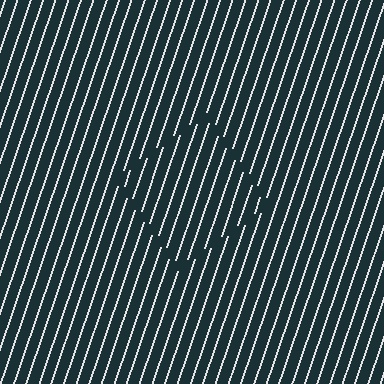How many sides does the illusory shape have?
4 sides — the line-ends trace a square.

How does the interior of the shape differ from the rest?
The interior of the shape contains the same grating, shifted by half a period — the contour is defined by the phase discontinuity where line-ends from the inner and outer gratings abut.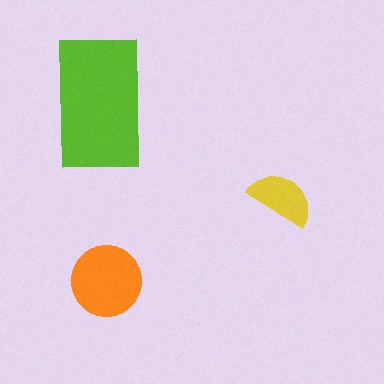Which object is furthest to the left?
The lime rectangle is leftmost.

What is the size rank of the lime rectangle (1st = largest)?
1st.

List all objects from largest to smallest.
The lime rectangle, the orange circle, the yellow semicircle.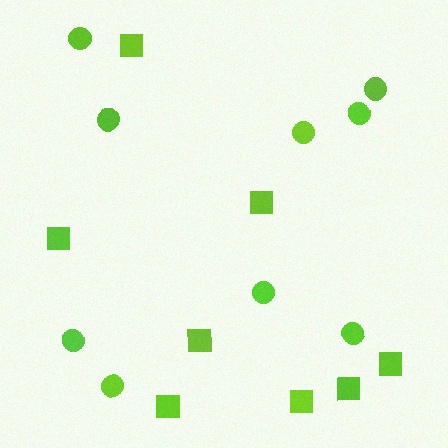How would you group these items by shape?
There are 2 groups: one group of circles (9) and one group of squares (8).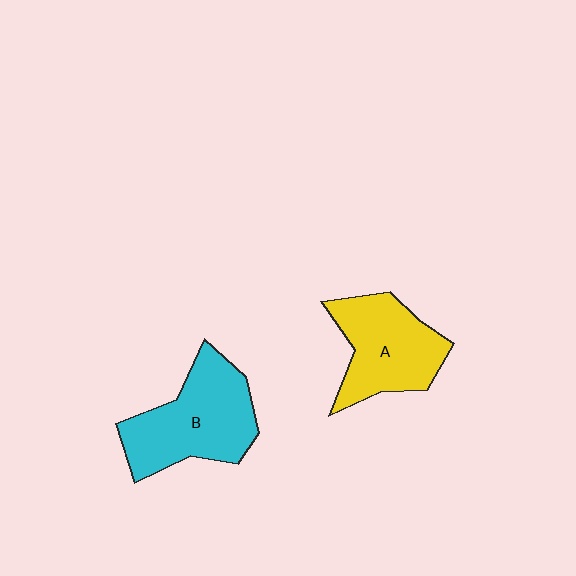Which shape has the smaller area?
Shape A (yellow).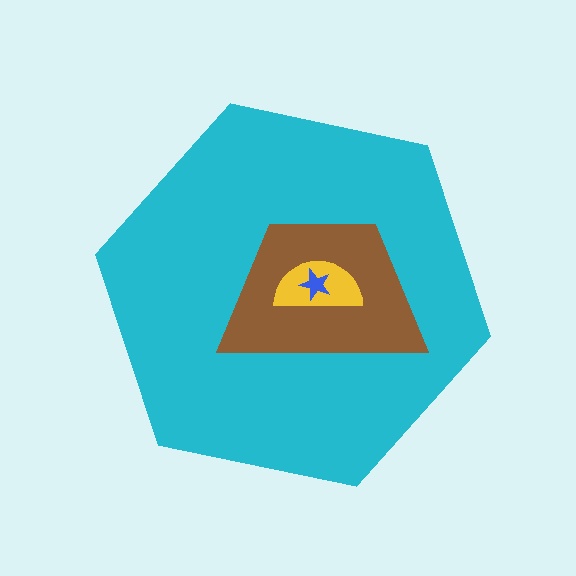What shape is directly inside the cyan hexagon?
The brown trapezoid.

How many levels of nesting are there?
4.